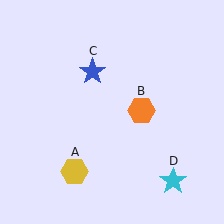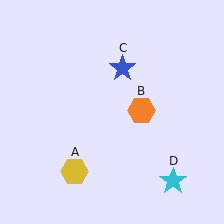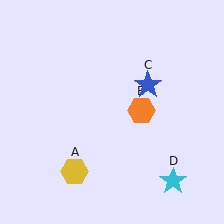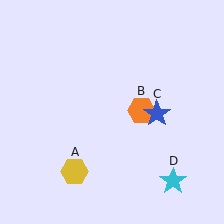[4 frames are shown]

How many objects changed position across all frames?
1 object changed position: blue star (object C).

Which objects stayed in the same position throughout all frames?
Yellow hexagon (object A) and orange hexagon (object B) and cyan star (object D) remained stationary.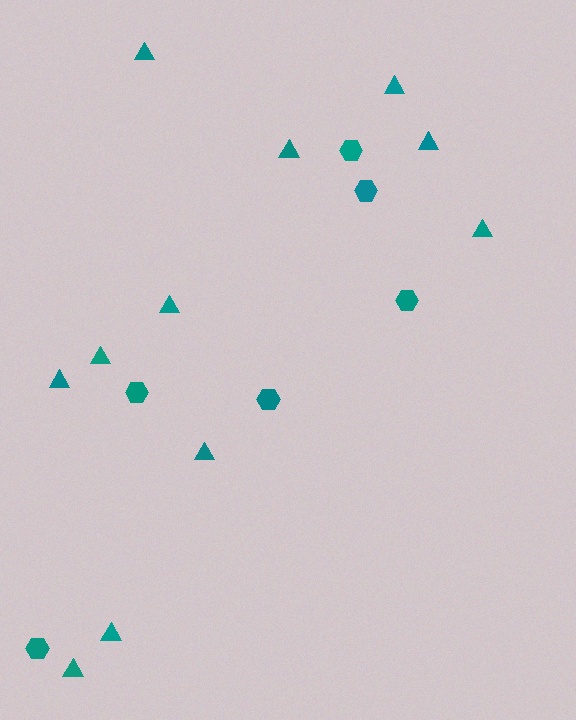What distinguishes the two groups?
There are 2 groups: one group of triangles (11) and one group of hexagons (6).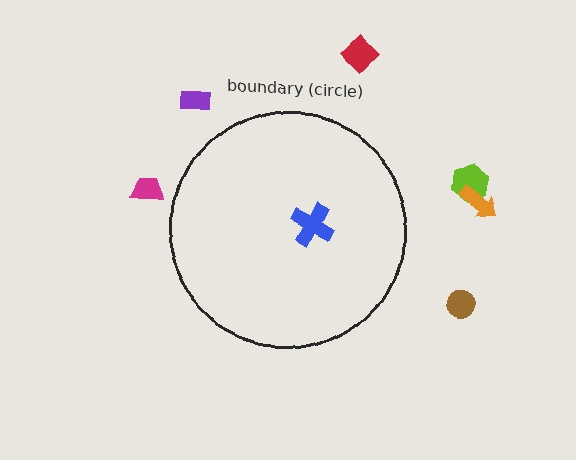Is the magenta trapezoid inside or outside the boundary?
Outside.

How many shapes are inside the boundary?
1 inside, 6 outside.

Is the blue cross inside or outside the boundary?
Inside.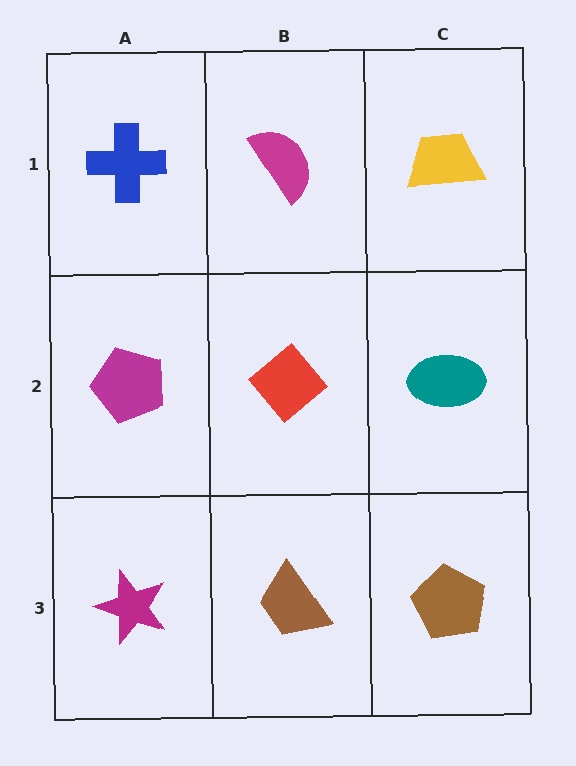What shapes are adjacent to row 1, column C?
A teal ellipse (row 2, column C), a magenta semicircle (row 1, column B).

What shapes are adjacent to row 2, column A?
A blue cross (row 1, column A), a magenta star (row 3, column A), a red diamond (row 2, column B).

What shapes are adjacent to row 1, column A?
A magenta pentagon (row 2, column A), a magenta semicircle (row 1, column B).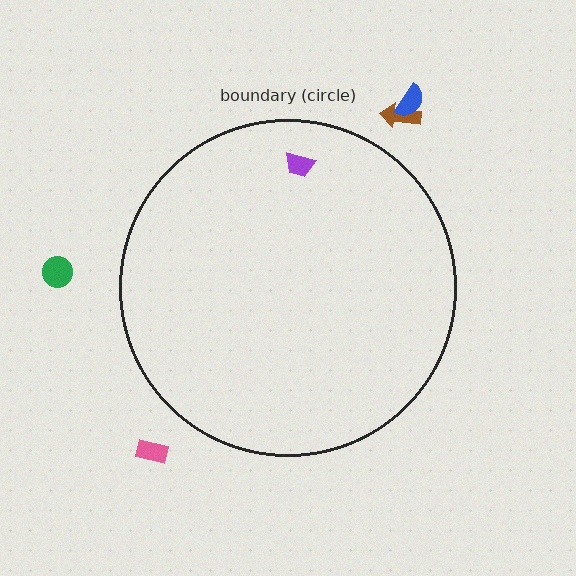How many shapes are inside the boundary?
1 inside, 4 outside.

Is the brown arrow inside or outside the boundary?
Outside.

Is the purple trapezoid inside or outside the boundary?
Inside.